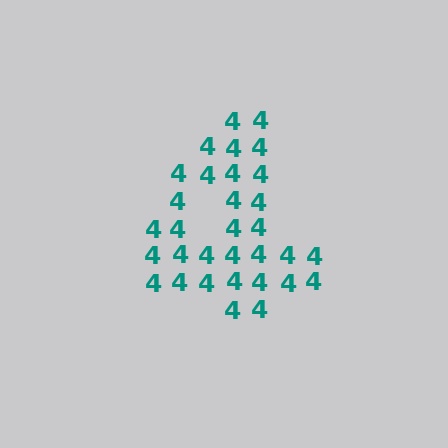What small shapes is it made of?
It is made of small digit 4's.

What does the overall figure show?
The overall figure shows the digit 4.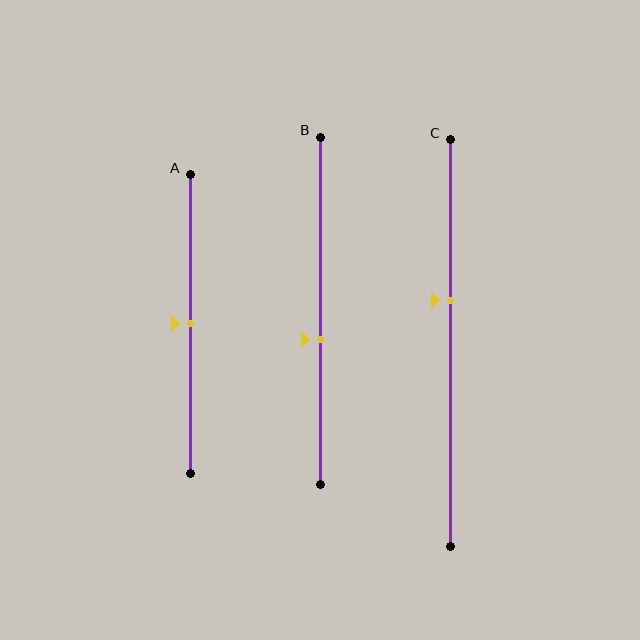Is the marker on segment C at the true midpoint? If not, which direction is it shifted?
No, the marker on segment C is shifted upward by about 11% of the segment length.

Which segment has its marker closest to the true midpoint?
Segment A has its marker closest to the true midpoint.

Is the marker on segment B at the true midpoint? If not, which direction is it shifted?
No, the marker on segment B is shifted downward by about 8% of the segment length.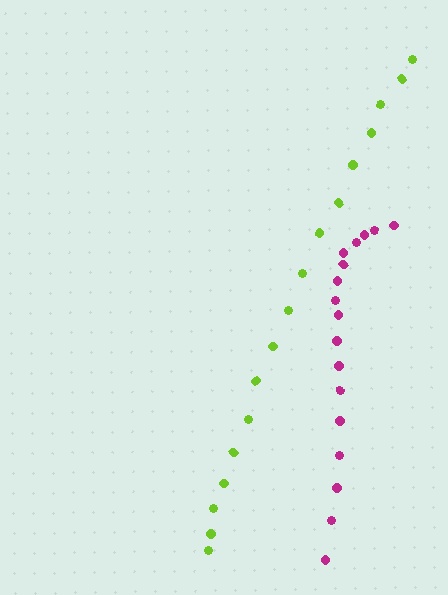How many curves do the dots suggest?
There are 2 distinct paths.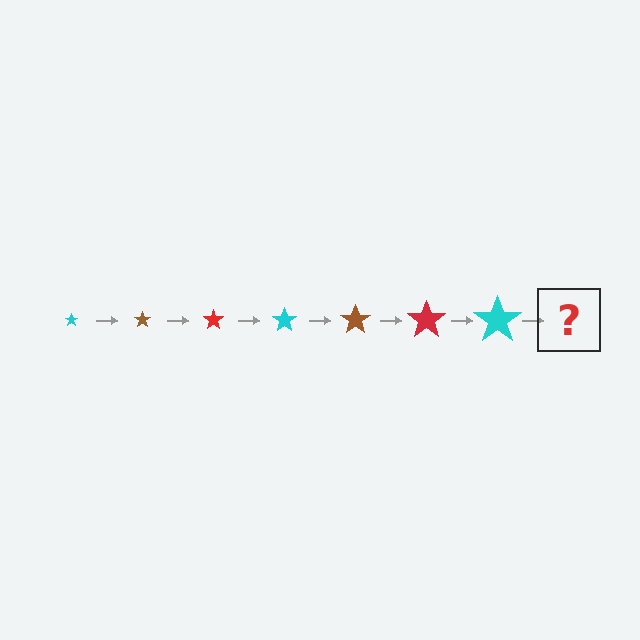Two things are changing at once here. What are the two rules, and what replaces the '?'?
The two rules are that the star grows larger each step and the color cycles through cyan, brown, and red. The '?' should be a brown star, larger than the previous one.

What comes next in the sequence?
The next element should be a brown star, larger than the previous one.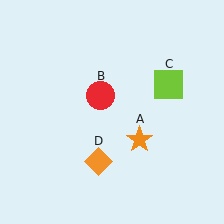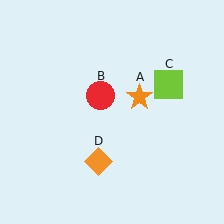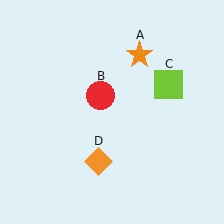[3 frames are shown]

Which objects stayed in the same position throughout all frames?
Red circle (object B) and lime square (object C) and orange diamond (object D) remained stationary.